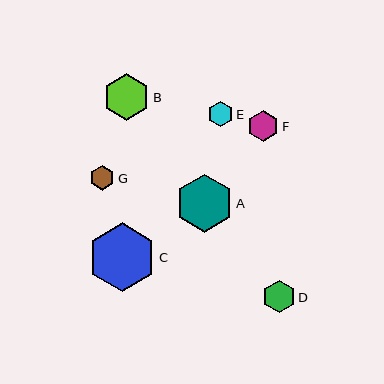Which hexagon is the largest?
Hexagon C is the largest with a size of approximately 68 pixels.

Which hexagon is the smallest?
Hexagon G is the smallest with a size of approximately 24 pixels.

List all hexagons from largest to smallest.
From largest to smallest: C, A, B, D, F, E, G.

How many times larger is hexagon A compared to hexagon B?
Hexagon A is approximately 1.2 times the size of hexagon B.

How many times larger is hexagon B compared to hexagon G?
Hexagon B is approximately 1.9 times the size of hexagon G.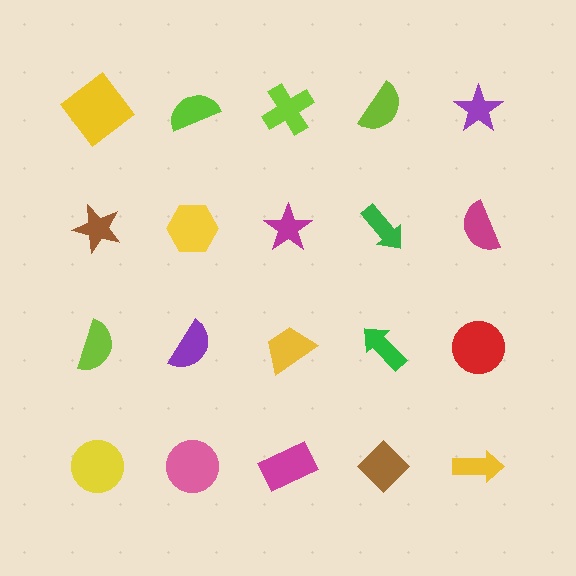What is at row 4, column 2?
A pink circle.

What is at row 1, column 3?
A lime cross.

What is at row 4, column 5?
A yellow arrow.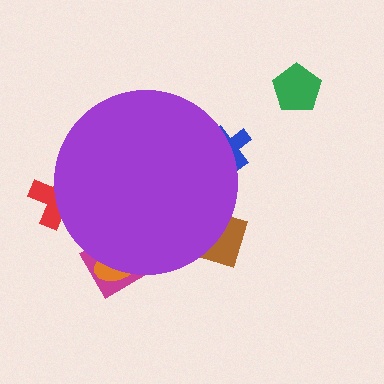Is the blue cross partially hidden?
Yes, the blue cross is partially hidden behind the purple circle.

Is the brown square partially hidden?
Yes, the brown square is partially hidden behind the purple circle.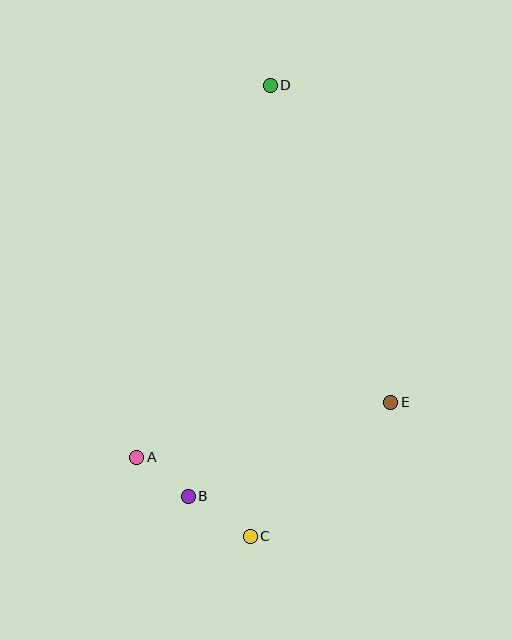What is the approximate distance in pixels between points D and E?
The distance between D and E is approximately 339 pixels.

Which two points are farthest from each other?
Points C and D are farthest from each other.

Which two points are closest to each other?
Points A and B are closest to each other.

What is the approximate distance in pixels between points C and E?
The distance between C and E is approximately 194 pixels.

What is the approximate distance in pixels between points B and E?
The distance between B and E is approximately 223 pixels.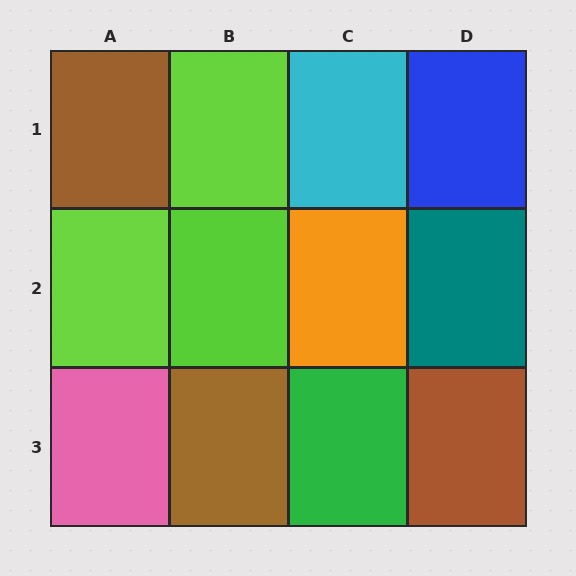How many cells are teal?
1 cell is teal.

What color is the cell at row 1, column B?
Lime.